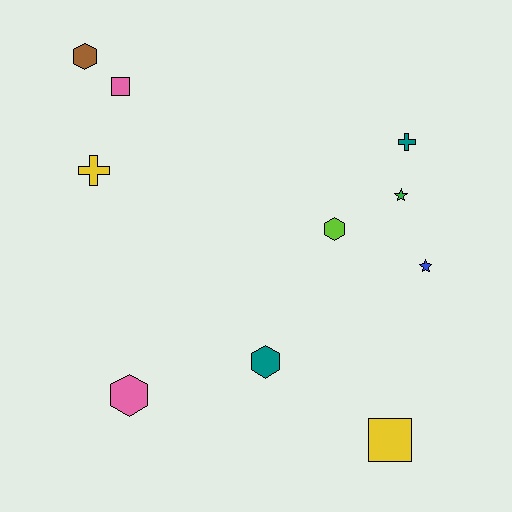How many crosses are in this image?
There are 2 crosses.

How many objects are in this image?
There are 10 objects.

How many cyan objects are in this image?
There are no cyan objects.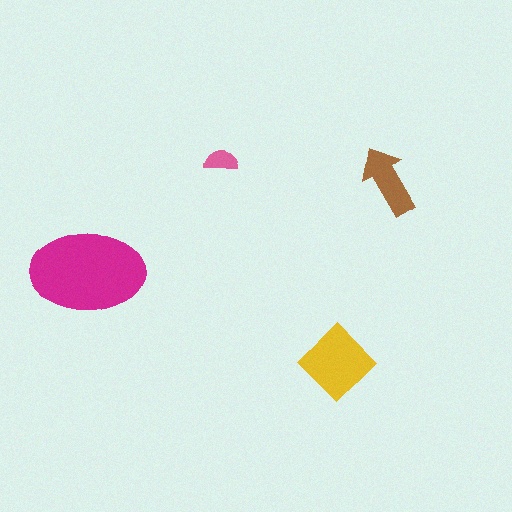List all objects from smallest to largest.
The pink semicircle, the brown arrow, the yellow diamond, the magenta ellipse.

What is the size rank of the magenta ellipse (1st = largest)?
1st.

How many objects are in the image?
There are 4 objects in the image.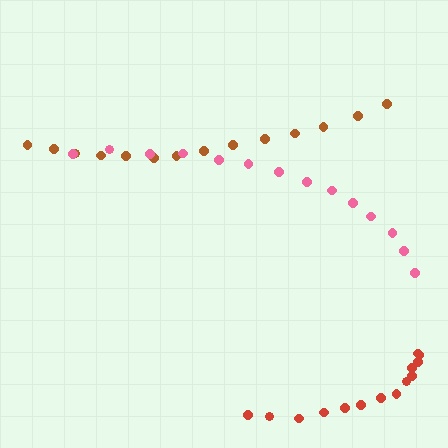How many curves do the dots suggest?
There are 3 distinct paths.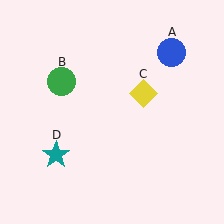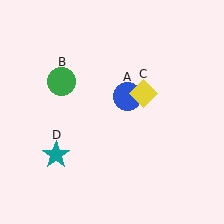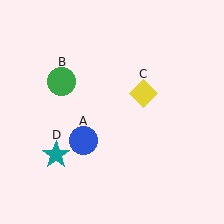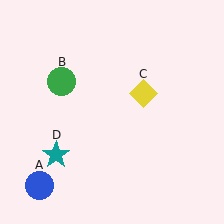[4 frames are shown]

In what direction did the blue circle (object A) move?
The blue circle (object A) moved down and to the left.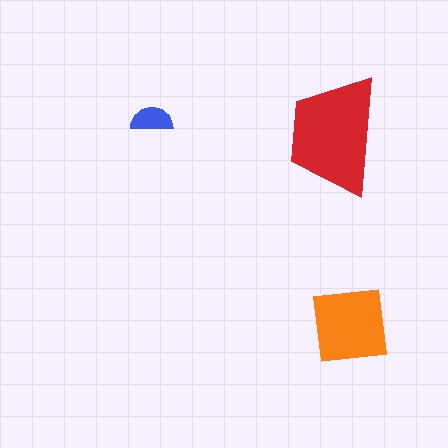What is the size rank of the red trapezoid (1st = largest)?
1st.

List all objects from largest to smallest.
The red trapezoid, the orange square, the blue semicircle.